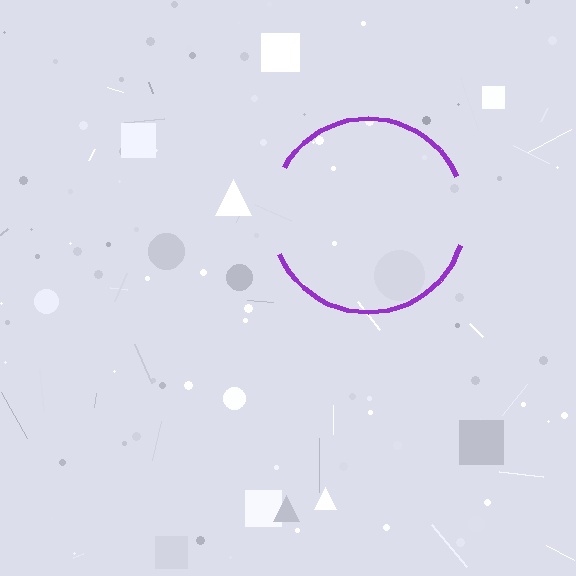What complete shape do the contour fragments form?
The contour fragments form a circle.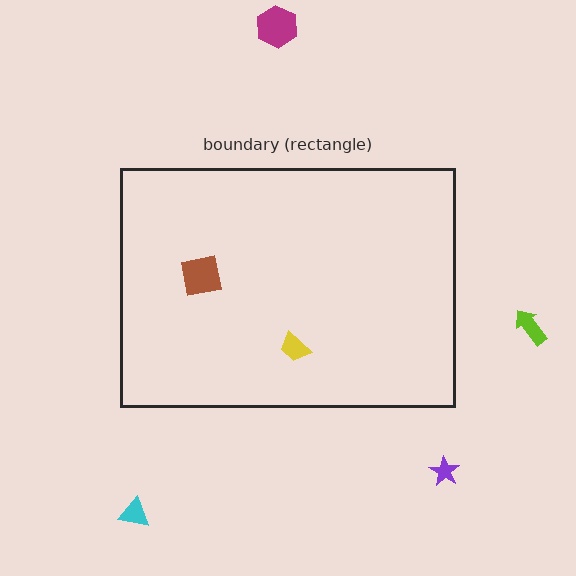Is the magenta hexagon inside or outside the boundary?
Outside.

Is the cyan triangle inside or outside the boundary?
Outside.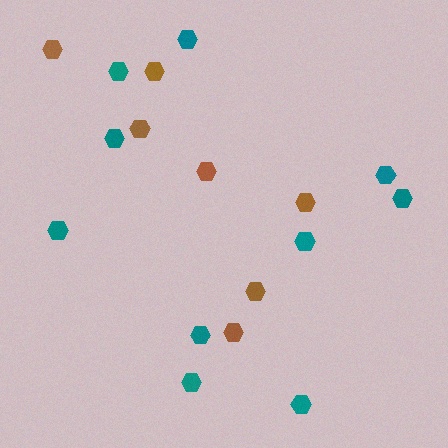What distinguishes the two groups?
There are 2 groups: one group of teal hexagons (10) and one group of brown hexagons (7).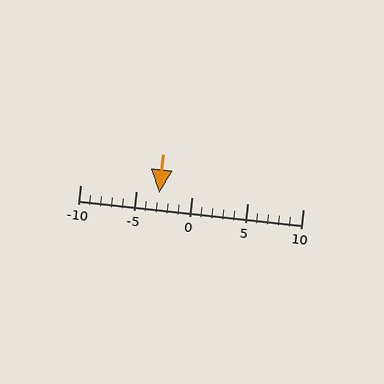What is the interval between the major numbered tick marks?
The major tick marks are spaced 5 units apart.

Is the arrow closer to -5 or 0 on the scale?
The arrow is closer to -5.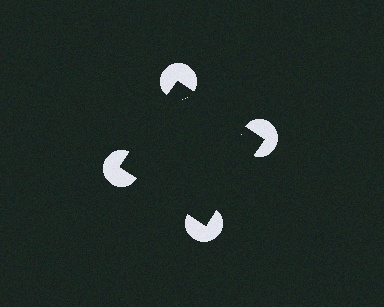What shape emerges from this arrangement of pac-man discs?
An illusory square — its edges are inferred from the aligned wedge cuts in the pac-man discs, not physically drawn.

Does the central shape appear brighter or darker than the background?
It typically appears slightly darker than the background, even though no actual brightness change is drawn.